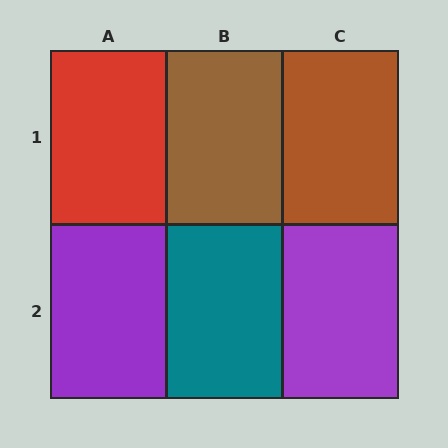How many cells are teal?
1 cell is teal.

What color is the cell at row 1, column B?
Brown.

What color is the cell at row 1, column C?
Brown.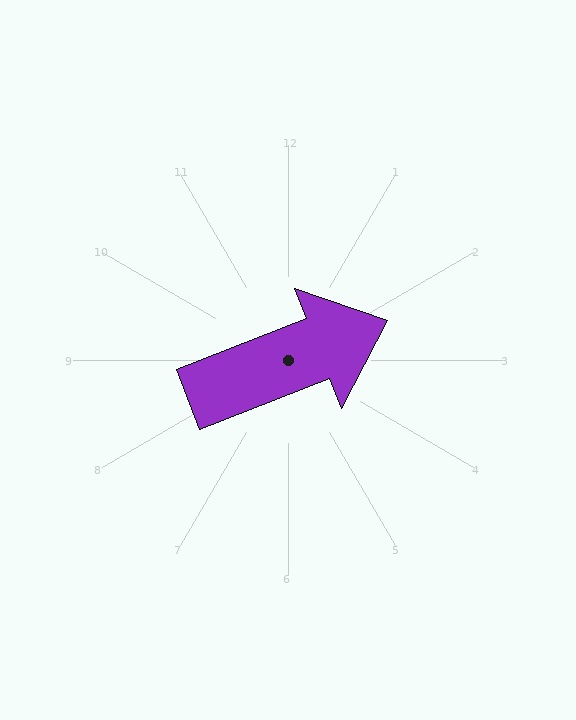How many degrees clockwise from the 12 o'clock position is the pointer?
Approximately 68 degrees.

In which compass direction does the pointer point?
East.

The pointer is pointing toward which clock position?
Roughly 2 o'clock.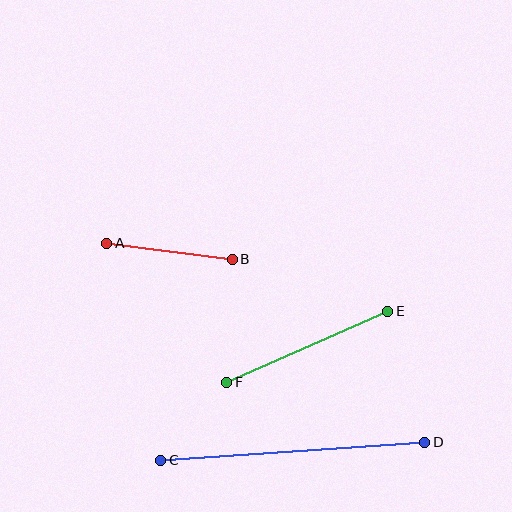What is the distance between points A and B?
The distance is approximately 127 pixels.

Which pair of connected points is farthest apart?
Points C and D are farthest apart.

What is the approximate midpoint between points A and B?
The midpoint is at approximately (169, 251) pixels.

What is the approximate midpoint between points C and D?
The midpoint is at approximately (293, 451) pixels.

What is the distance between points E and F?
The distance is approximately 176 pixels.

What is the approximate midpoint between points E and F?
The midpoint is at approximately (307, 347) pixels.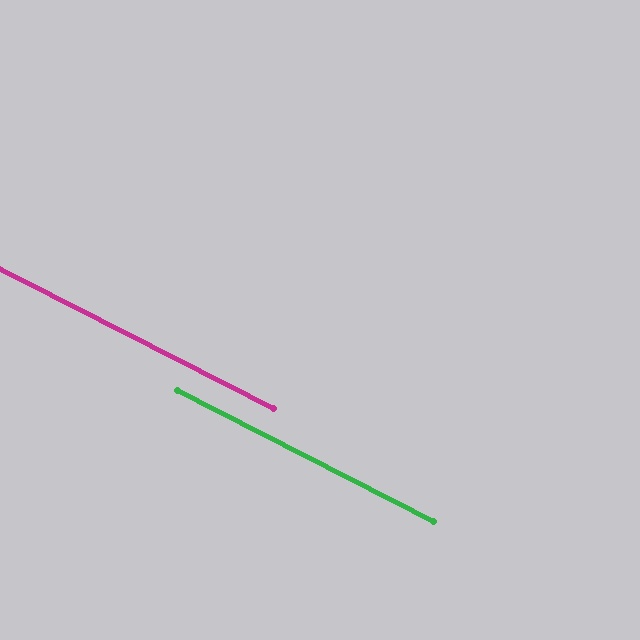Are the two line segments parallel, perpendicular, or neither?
Parallel — their directions differ by only 0.1°.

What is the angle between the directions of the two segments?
Approximately 0 degrees.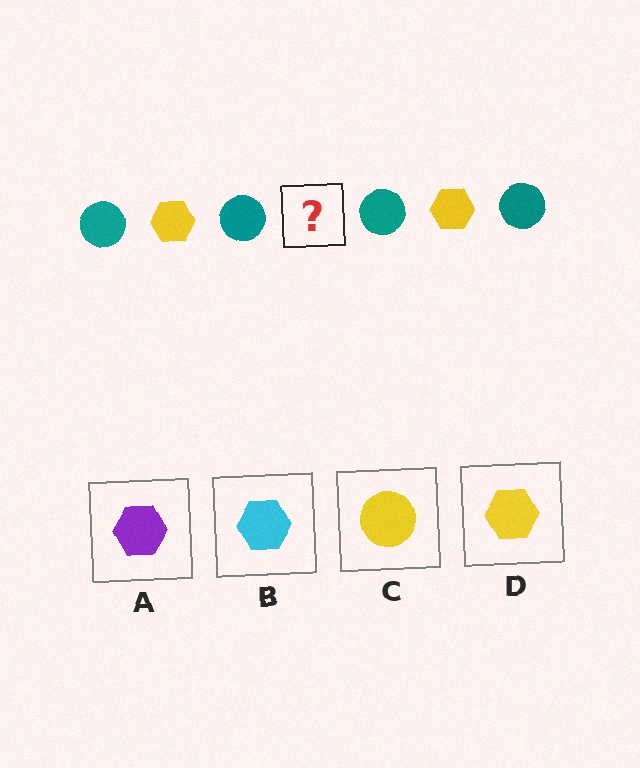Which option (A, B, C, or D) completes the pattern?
D.